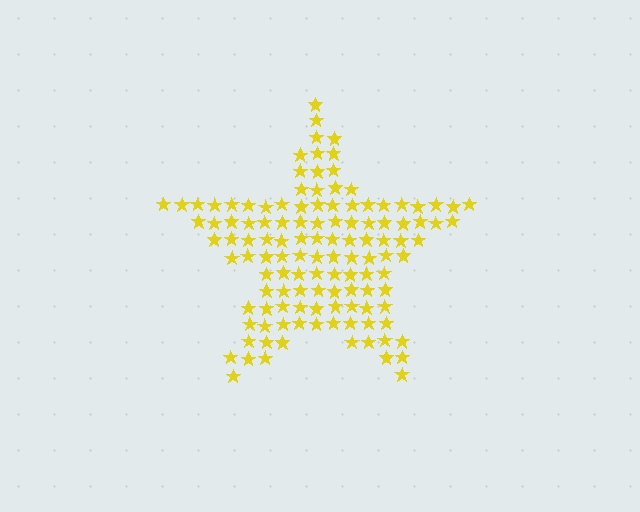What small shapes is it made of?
It is made of small stars.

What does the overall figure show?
The overall figure shows a star.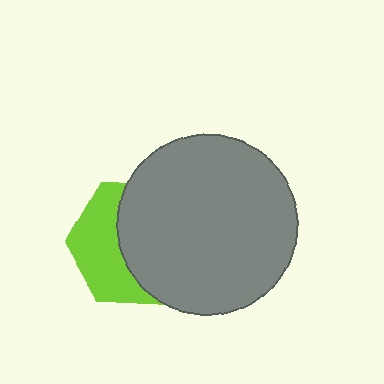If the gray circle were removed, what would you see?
You would see the complete lime hexagon.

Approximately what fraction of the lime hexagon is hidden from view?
Roughly 57% of the lime hexagon is hidden behind the gray circle.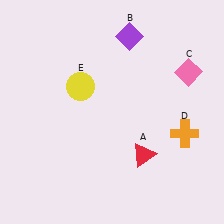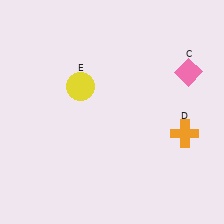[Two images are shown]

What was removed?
The purple diamond (B), the red triangle (A) were removed in Image 2.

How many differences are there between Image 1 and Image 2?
There are 2 differences between the two images.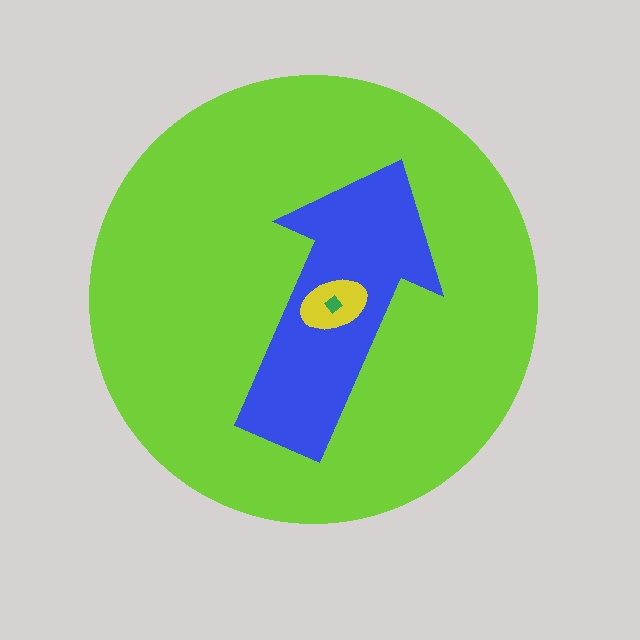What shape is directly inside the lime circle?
The blue arrow.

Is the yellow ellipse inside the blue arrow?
Yes.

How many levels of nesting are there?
4.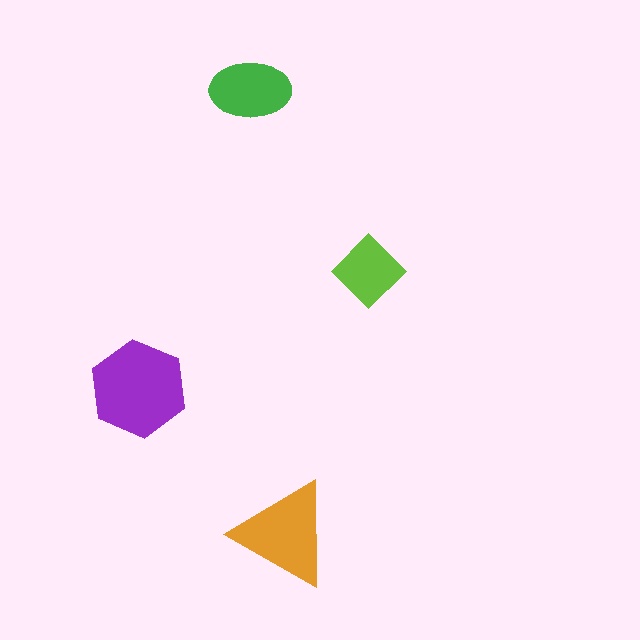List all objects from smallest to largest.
The lime diamond, the green ellipse, the orange triangle, the purple hexagon.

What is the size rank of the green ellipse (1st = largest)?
3rd.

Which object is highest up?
The green ellipse is topmost.